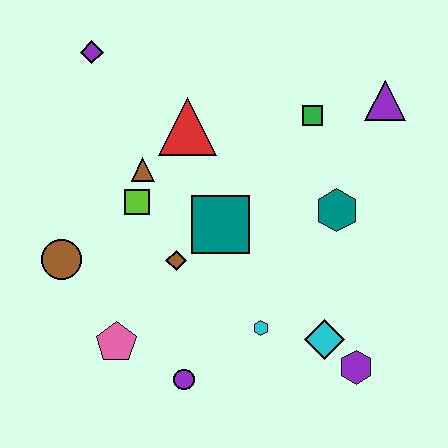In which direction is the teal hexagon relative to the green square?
The teal hexagon is below the green square.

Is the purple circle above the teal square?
No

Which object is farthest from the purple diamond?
The purple hexagon is farthest from the purple diamond.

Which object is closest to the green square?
The purple triangle is closest to the green square.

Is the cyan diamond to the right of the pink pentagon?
Yes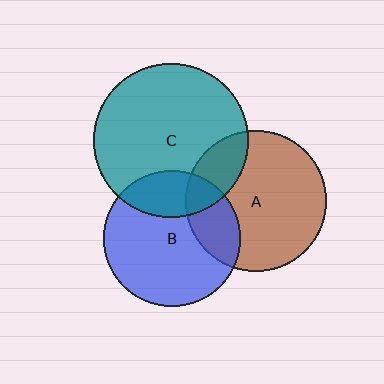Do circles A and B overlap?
Yes.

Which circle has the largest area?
Circle C (teal).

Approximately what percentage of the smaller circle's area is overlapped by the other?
Approximately 25%.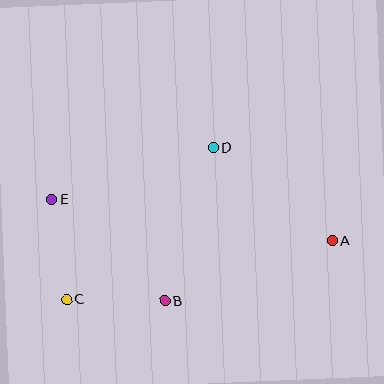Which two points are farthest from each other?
Points A and E are farthest from each other.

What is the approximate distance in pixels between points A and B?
The distance between A and B is approximately 178 pixels.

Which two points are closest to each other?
Points B and C are closest to each other.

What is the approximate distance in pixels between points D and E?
The distance between D and E is approximately 170 pixels.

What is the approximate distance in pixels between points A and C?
The distance between A and C is approximately 272 pixels.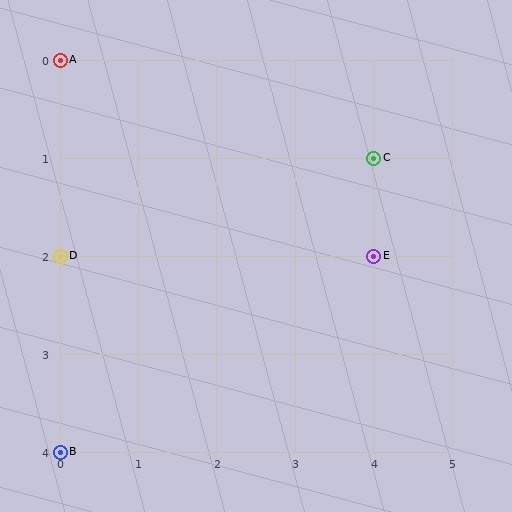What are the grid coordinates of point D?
Point D is at grid coordinates (0, 2).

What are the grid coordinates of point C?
Point C is at grid coordinates (4, 1).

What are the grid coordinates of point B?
Point B is at grid coordinates (0, 4).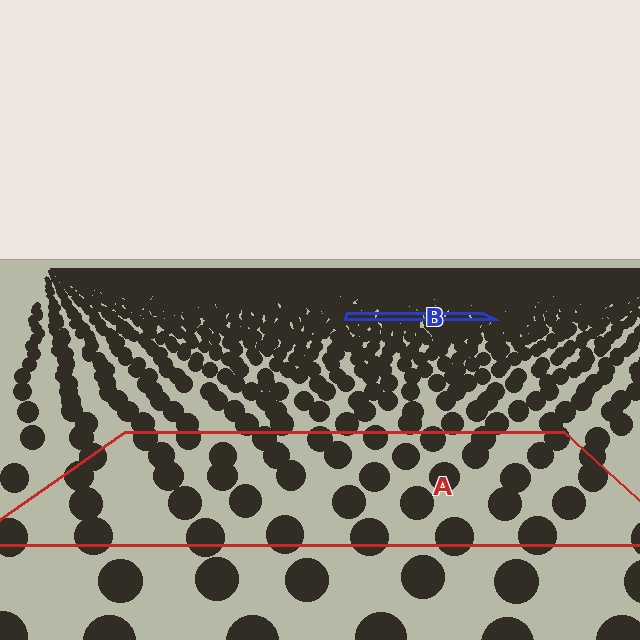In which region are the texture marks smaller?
The texture marks are smaller in region B, because it is farther away.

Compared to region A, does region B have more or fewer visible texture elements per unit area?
Region B has more texture elements per unit area — they are packed more densely because it is farther away.